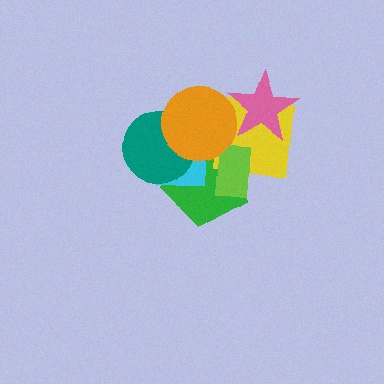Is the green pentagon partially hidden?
Yes, it is partially covered by another shape.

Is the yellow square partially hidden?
Yes, it is partially covered by another shape.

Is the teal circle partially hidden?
Yes, it is partially covered by another shape.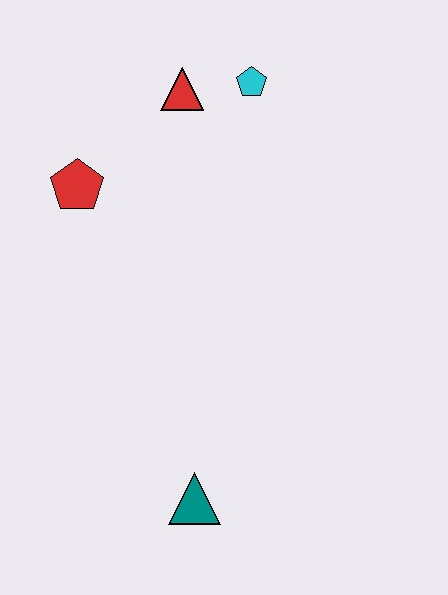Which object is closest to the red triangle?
The cyan pentagon is closest to the red triangle.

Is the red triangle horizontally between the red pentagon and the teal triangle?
Yes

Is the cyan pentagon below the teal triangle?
No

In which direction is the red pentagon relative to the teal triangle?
The red pentagon is above the teal triangle.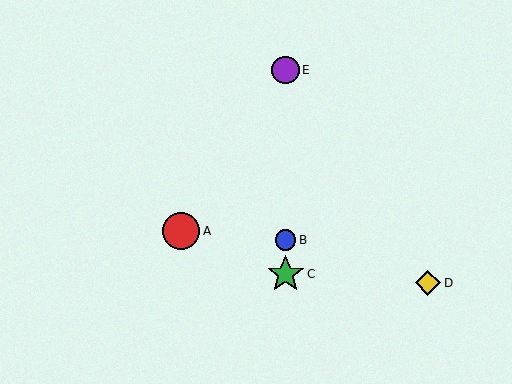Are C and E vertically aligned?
Yes, both are at x≈286.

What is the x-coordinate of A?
Object A is at x≈181.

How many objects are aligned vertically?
3 objects (B, C, E) are aligned vertically.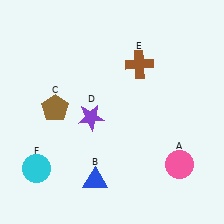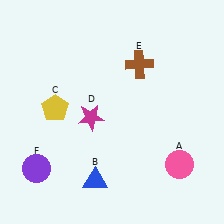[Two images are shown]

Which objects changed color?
C changed from brown to yellow. D changed from purple to magenta. F changed from cyan to purple.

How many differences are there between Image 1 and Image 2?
There are 3 differences between the two images.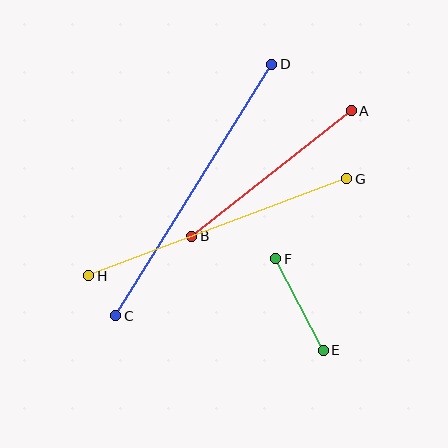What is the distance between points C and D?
The distance is approximately 296 pixels.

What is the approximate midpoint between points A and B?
The midpoint is at approximately (271, 173) pixels.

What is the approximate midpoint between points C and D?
The midpoint is at approximately (194, 190) pixels.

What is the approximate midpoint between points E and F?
The midpoint is at approximately (299, 305) pixels.